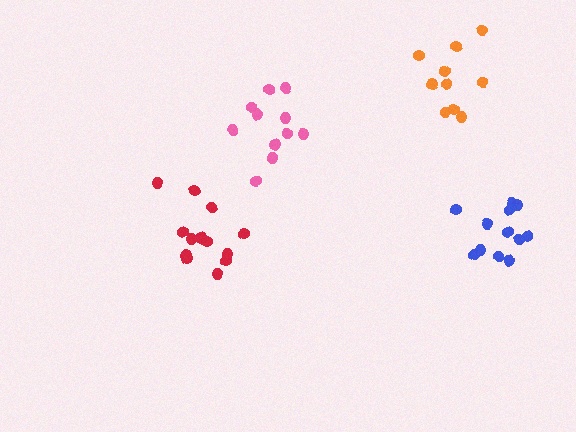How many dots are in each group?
Group 1: 12 dots, Group 2: 13 dots, Group 3: 10 dots, Group 4: 12 dots (47 total).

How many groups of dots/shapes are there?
There are 4 groups.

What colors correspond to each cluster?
The clusters are colored: pink, red, orange, blue.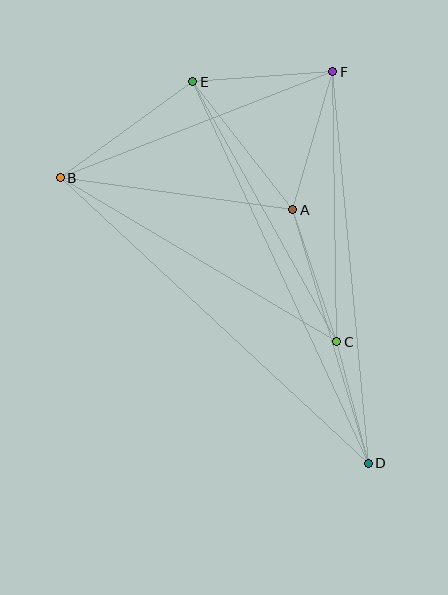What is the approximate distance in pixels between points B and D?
The distance between B and D is approximately 420 pixels.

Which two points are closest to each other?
Points C and D are closest to each other.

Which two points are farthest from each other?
Points D and E are farthest from each other.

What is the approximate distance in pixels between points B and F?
The distance between B and F is approximately 292 pixels.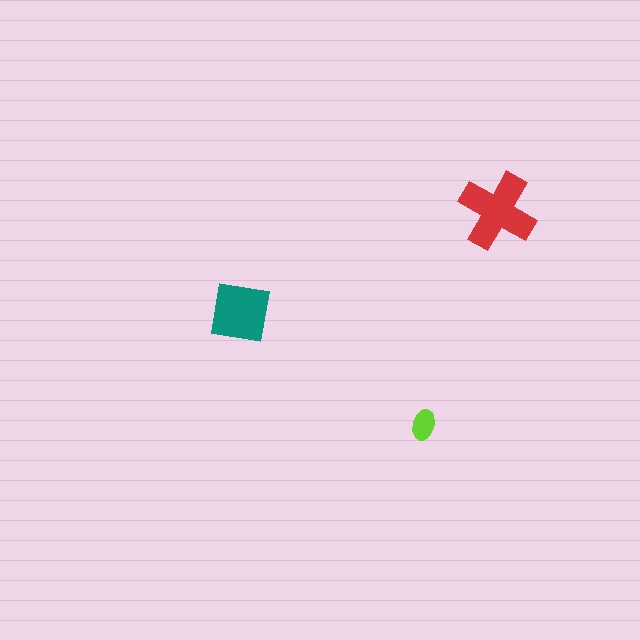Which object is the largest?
The red cross.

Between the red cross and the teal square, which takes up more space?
The red cross.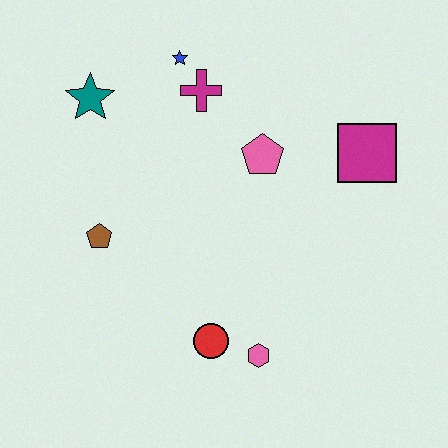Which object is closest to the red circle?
The pink hexagon is closest to the red circle.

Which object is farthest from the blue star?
The pink hexagon is farthest from the blue star.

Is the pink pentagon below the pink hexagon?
No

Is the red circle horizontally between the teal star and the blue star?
No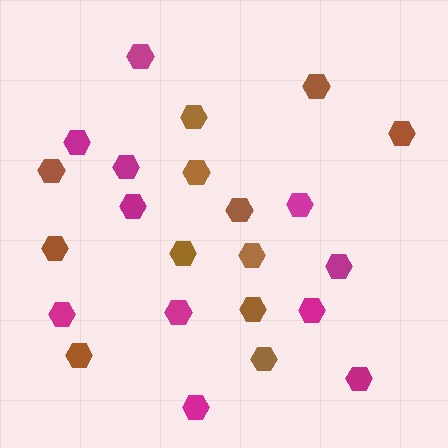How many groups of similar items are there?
There are 2 groups: one group of brown hexagons (12) and one group of magenta hexagons (11).